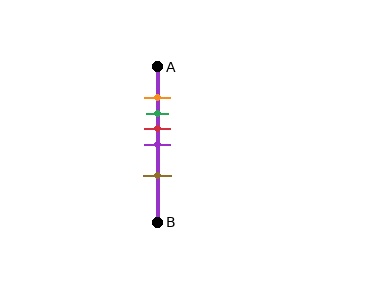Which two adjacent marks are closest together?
The orange and green marks are the closest adjacent pair.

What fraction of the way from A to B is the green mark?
The green mark is approximately 30% (0.3) of the way from A to B.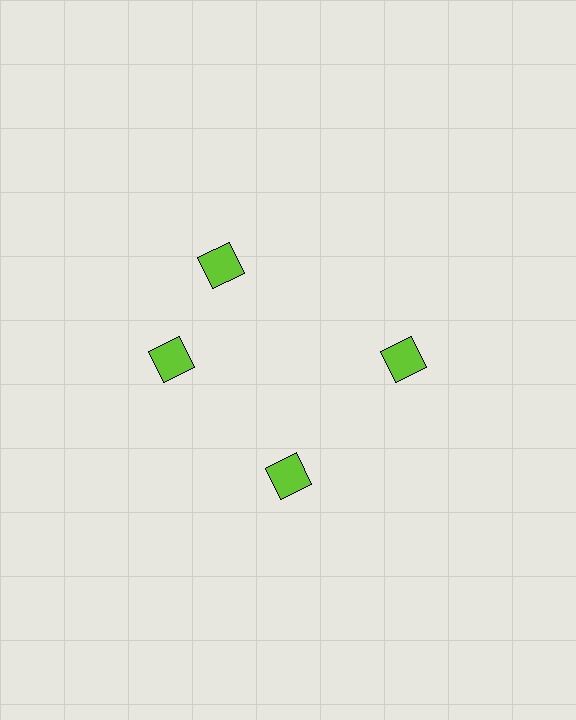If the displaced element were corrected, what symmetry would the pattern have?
It would have 4-fold rotational symmetry — the pattern would map onto itself every 90 degrees.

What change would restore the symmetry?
The symmetry would be restored by rotating it back into even spacing with its neighbors so that all 4 squares sit at equal angles and equal distance from the center.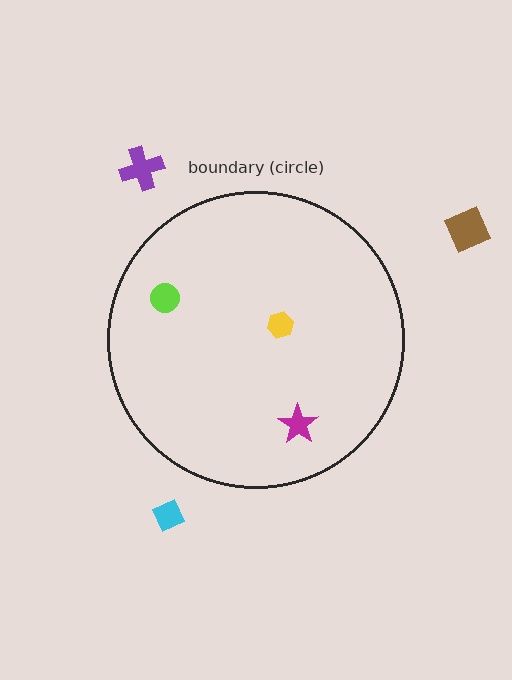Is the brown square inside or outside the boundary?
Outside.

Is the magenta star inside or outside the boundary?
Inside.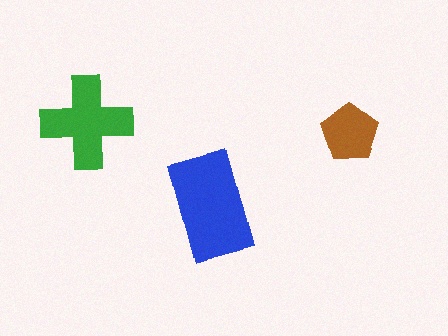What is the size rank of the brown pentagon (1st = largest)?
3rd.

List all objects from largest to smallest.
The blue rectangle, the green cross, the brown pentagon.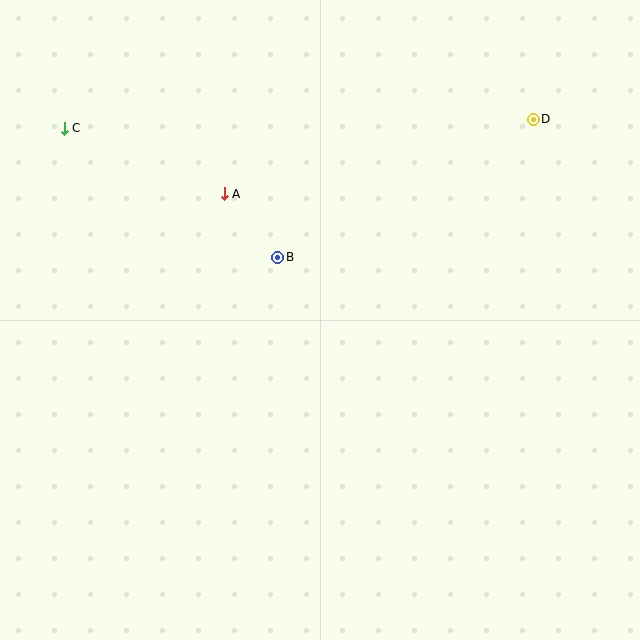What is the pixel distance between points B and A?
The distance between B and A is 83 pixels.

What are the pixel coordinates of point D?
Point D is at (533, 119).